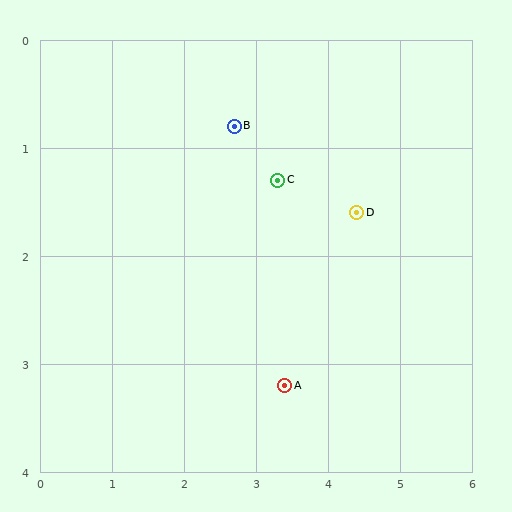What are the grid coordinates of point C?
Point C is at approximately (3.3, 1.3).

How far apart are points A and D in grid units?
Points A and D are about 1.9 grid units apart.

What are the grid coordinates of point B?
Point B is at approximately (2.7, 0.8).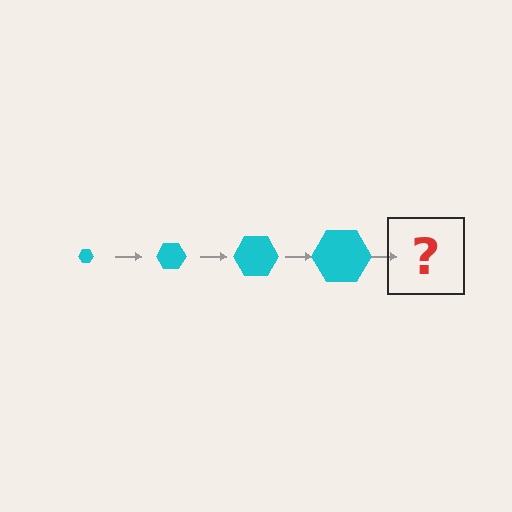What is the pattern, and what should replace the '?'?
The pattern is that the hexagon gets progressively larger each step. The '?' should be a cyan hexagon, larger than the previous one.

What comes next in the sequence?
The next element should be a cyan hexagon, larger than the previous one.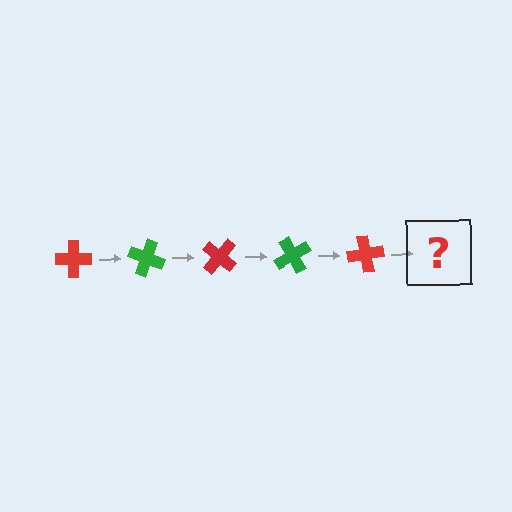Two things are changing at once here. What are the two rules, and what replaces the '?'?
The two rules are that it rotates 20 degrees each step and the color cycles through red and green. The '?' should be a green cross, rotated 100 degrees from the start.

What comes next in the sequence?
The next element should be a green cross, rotated 100 degrees from the start.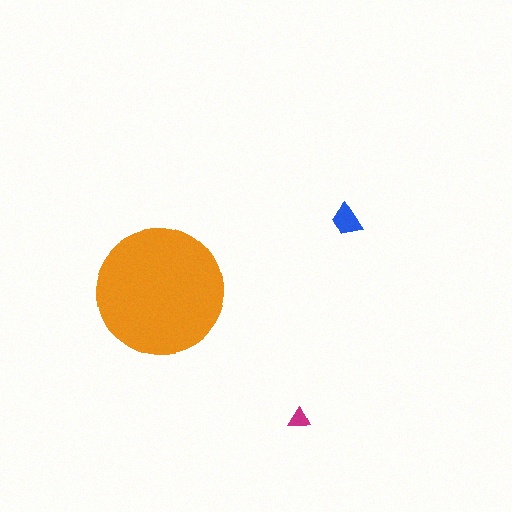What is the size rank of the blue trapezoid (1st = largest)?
2nd.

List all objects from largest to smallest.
The orange circle, the blue trapezoid, the magenta triangle.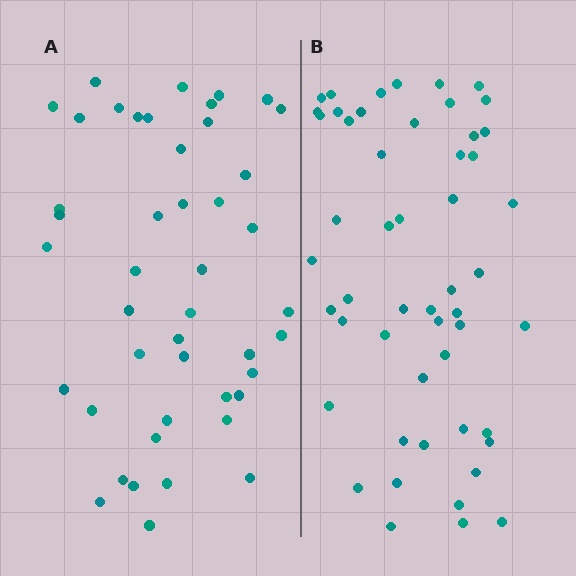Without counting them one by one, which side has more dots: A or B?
Region B (the right region) has more dots.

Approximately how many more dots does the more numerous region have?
Region B has roughly 8 or so more dots than region A.